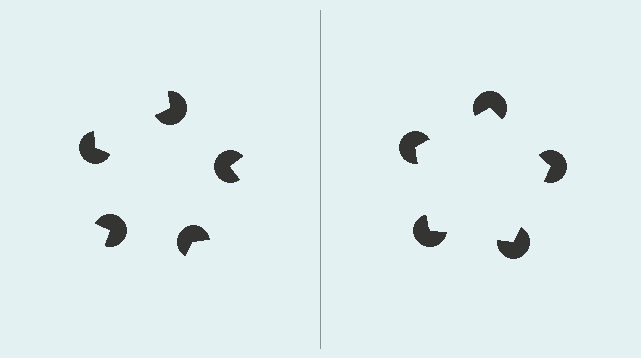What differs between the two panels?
The pac-man discs are positioned identically on both sides; only the wedge orientations differ. On the right they align to a pentagon; on the left they are misaligned.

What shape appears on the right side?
An illusory pentagon.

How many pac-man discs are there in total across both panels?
10 — 5 on each side.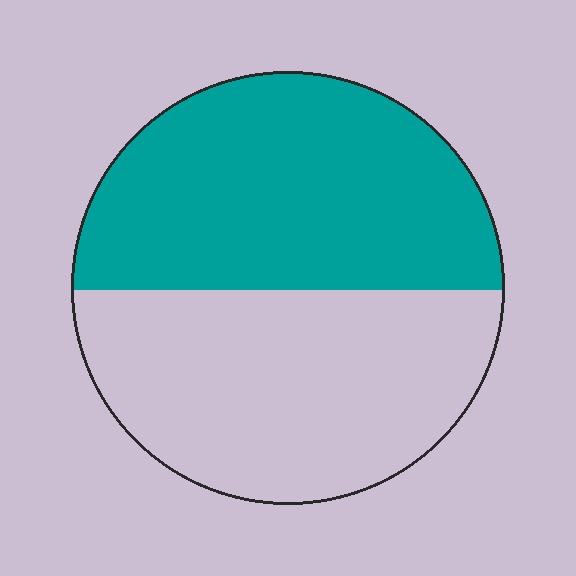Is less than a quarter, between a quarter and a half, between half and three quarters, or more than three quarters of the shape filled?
Between half and three quarters.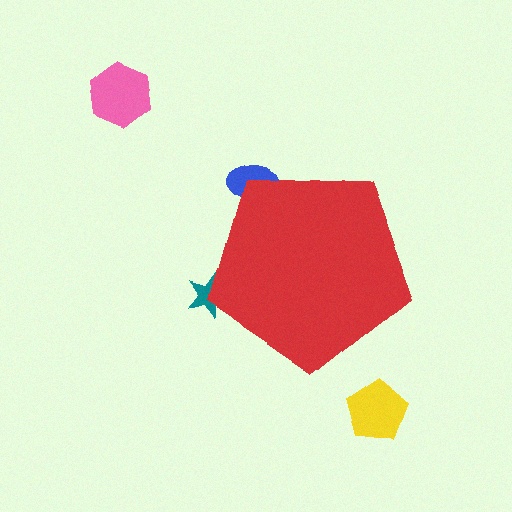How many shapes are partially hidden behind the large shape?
2 shapes are partially hidden.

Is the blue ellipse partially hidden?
Yes, the blue ellipse is partially hidden behind the red pentagon.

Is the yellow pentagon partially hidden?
No, the yellow pentagon is fully visible.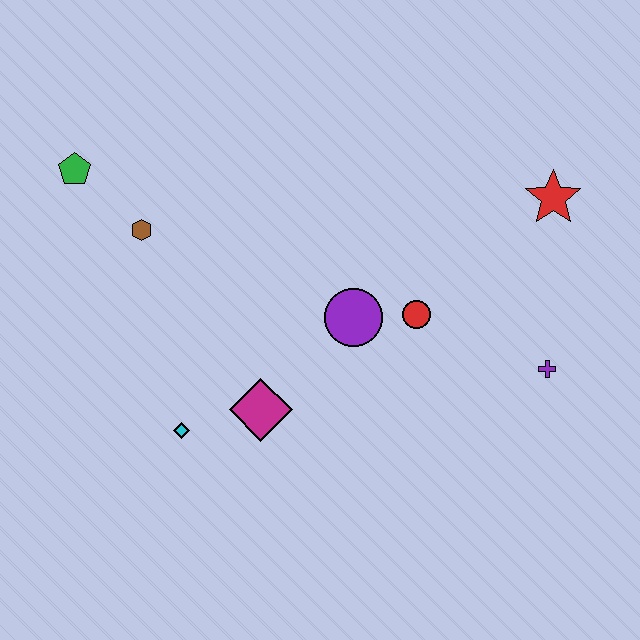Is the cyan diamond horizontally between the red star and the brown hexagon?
Yes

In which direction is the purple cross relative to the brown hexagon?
The purple cross is to the right of the brown hexagon.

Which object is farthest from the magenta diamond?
The red star is farthest from the magenta diamond.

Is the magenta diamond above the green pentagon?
No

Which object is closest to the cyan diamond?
The magenta diamond is closest to the cyan diamond.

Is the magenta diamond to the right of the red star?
No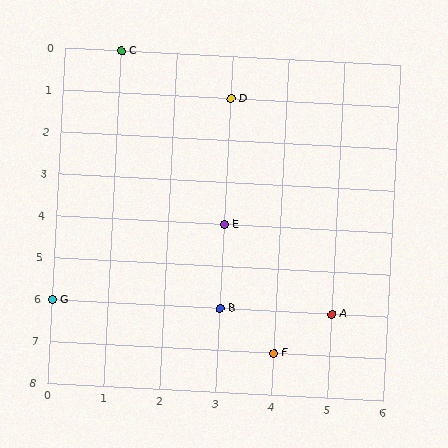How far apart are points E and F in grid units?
Points E and F are 1 column and 3 rows apart (about 3.2 grid units diagonally).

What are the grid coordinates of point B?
Point B is at grid coordinates (3, 6).